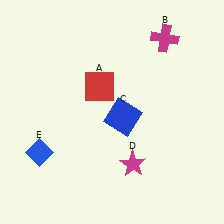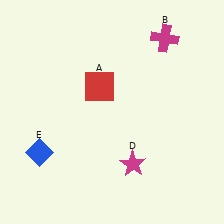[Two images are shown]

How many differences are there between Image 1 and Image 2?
There is 1 difference between the two images.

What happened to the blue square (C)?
The blue square (C) was removed in Image 2. It was in the bottom-right area of Image 1.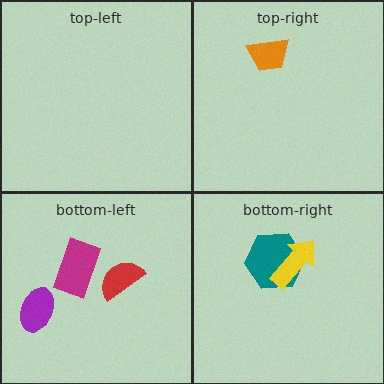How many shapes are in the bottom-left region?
3.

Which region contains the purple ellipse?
The bottom-left region.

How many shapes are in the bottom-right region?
2.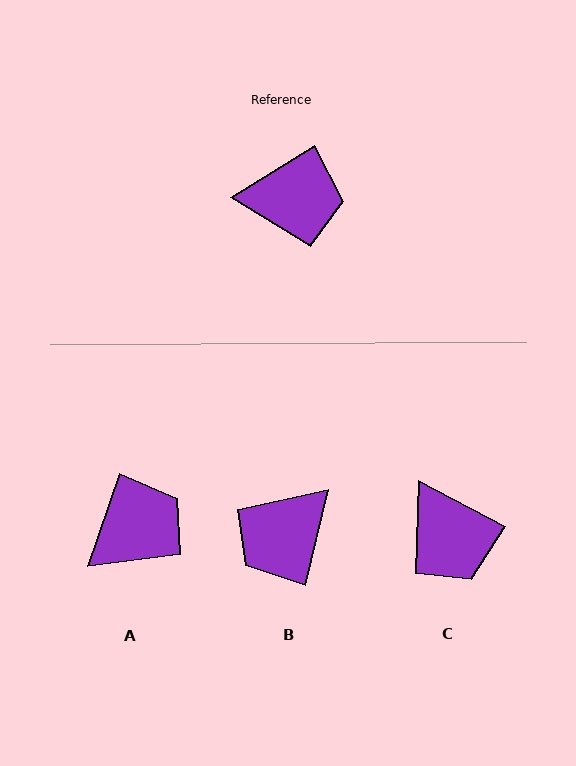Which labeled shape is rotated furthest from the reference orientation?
B, about 135 degrees away.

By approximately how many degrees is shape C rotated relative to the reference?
Approximately 60 degrees clockwise.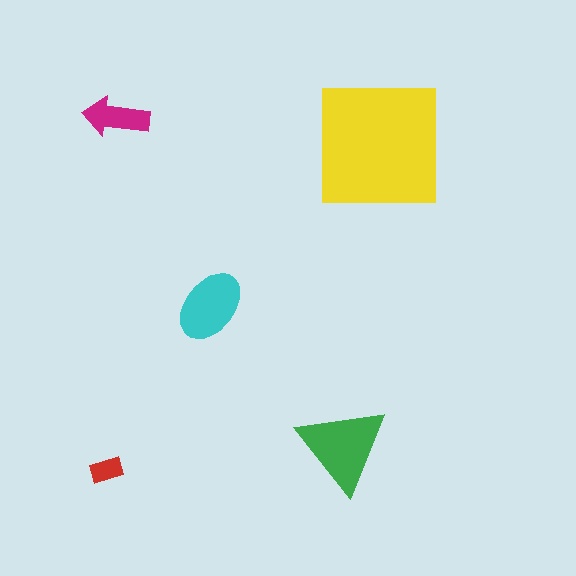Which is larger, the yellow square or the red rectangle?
The yellow square.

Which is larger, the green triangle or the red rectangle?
The green triangle.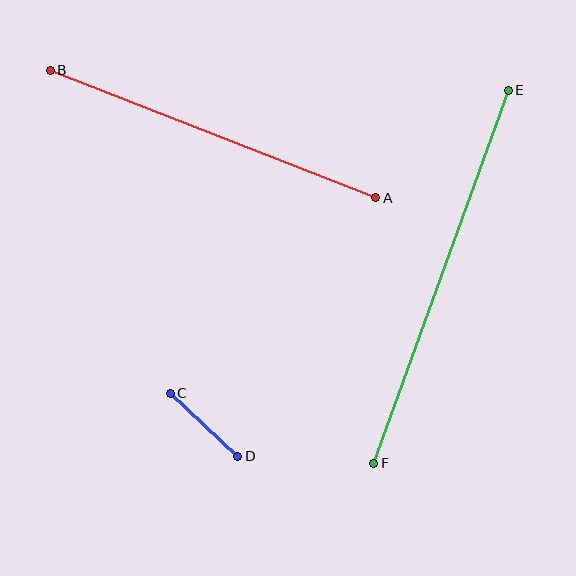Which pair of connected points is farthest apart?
Points E and F are farthest apart.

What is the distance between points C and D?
The distance is approximately 93 pixels.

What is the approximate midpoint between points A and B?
The midpoint is at approximately (213, 134) pixels.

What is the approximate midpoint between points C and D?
The midpoint is at approximately (204, 425) pixels.